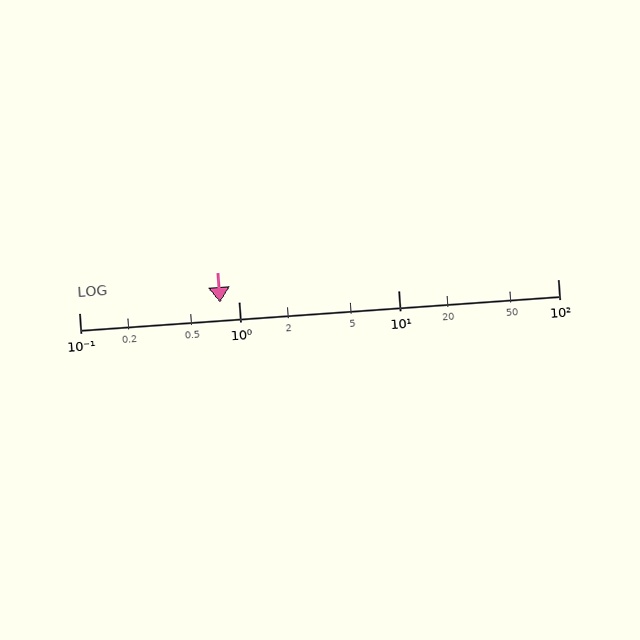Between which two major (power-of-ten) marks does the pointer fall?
The pointer is between 0.1 and 1.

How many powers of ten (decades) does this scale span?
The scale spans 3 decades, from 0.1 to 100.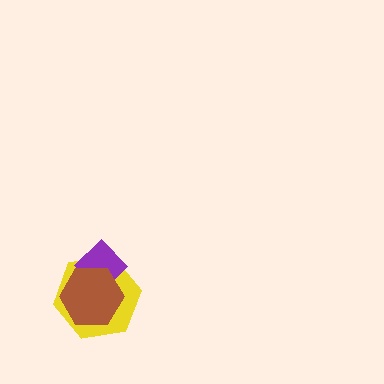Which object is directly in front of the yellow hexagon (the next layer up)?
The purple diamond is directly in front of the yellow hexagon.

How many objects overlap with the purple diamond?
2 objects overlap with the purple diamond.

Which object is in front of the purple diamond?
The brown hexagon is in front of the purple diamond.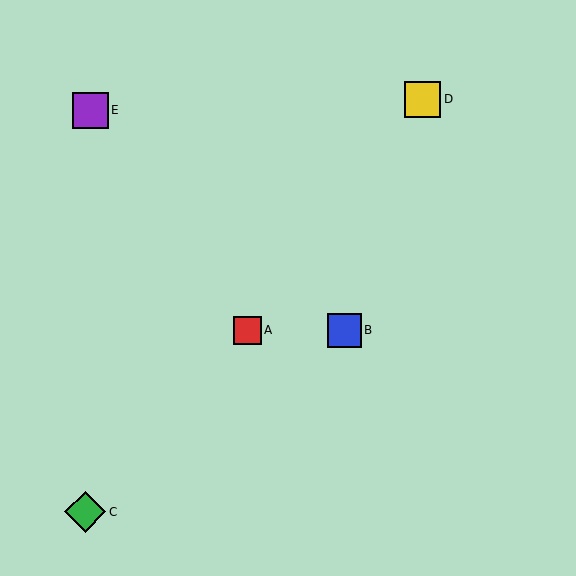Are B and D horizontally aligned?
No, B is at y≈330 and D is at y≈99.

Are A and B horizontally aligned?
Yes, both are at y≈330.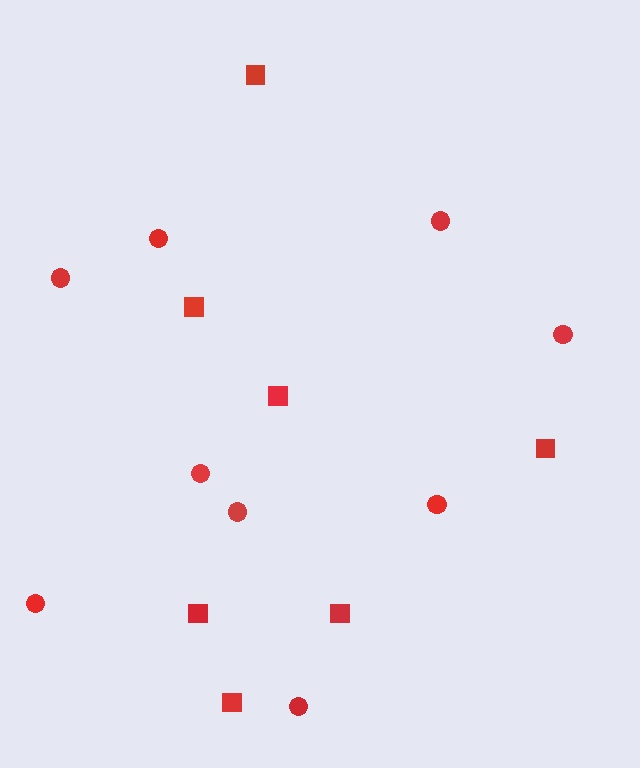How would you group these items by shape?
There are 2 groups: one group of squares (7) and one group of circles (9).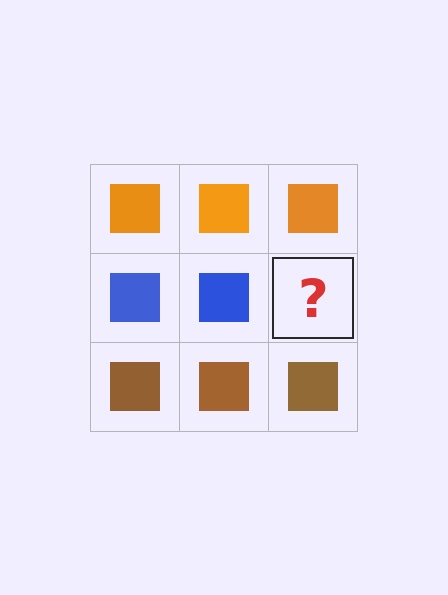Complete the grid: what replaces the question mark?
The question mark should be replaced with a blue square.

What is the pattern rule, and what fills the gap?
The rule is that each row has a consistent color. The gap should be filled with a blue square.